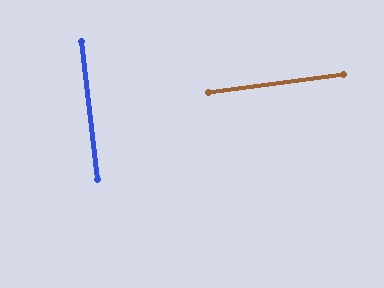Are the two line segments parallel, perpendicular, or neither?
Perpendicular — they meet at approximately 89°.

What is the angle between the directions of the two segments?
Approximately 89 degrees.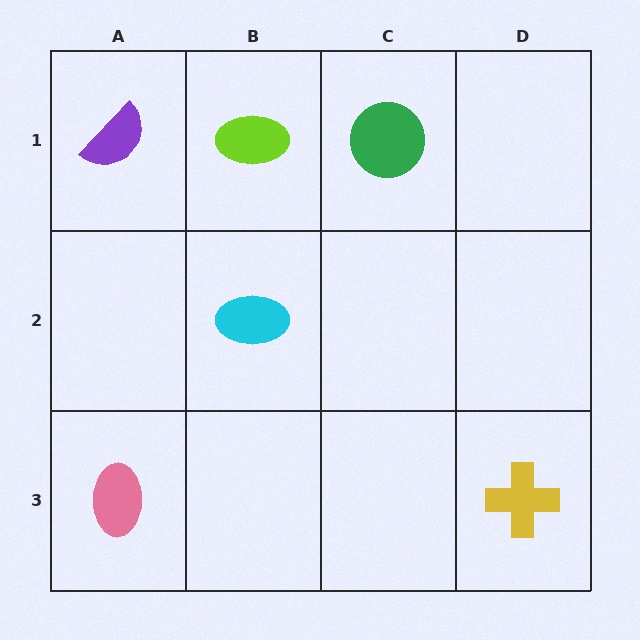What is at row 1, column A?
A purple semicircle.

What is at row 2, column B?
A cyan ellipse.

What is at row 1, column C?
A green circle.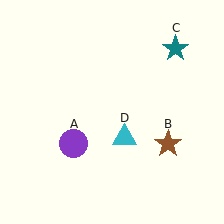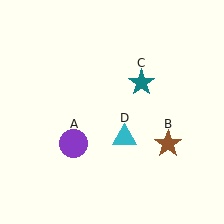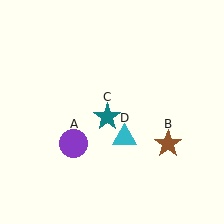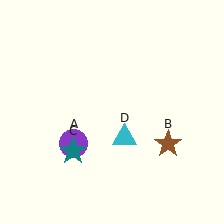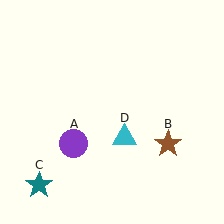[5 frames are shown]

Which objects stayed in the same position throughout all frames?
Purple circle (object A) and brown star (object B) and cyan triangle (object D) remained stationary.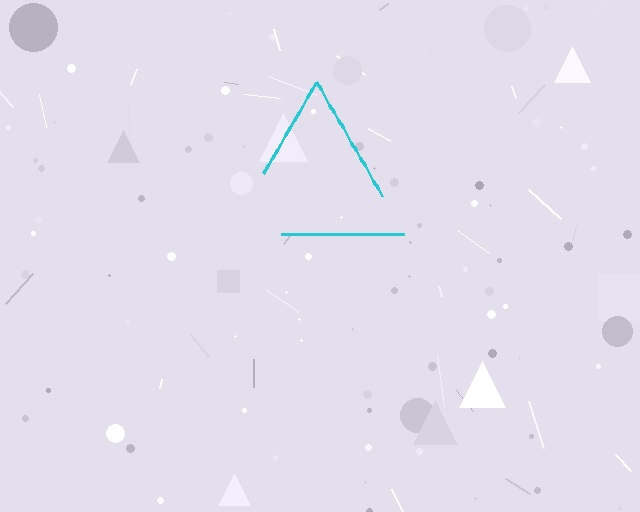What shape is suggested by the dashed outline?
The dashed outline suggests a triangle.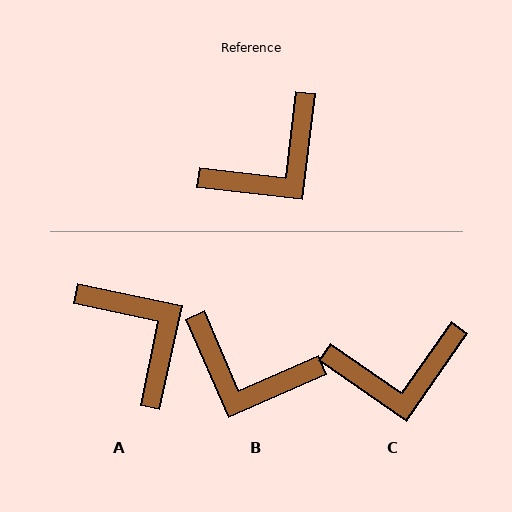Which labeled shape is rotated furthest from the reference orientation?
A, about 85 degrees away.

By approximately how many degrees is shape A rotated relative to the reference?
Approximately 85 degrees counter-clockwise.